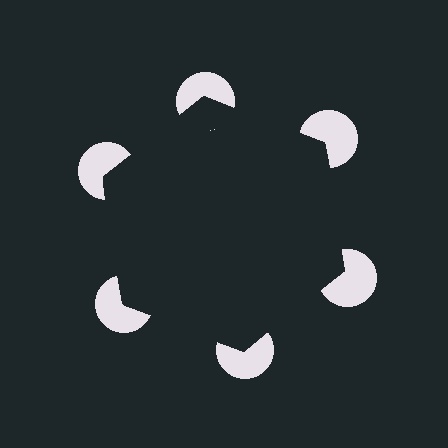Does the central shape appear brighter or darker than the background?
It typically appears slightly darker than the background, even though no actual brightness change is drawn.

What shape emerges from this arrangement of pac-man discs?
An illusory hexagon — its edges are inferred from the aligned wedge cuts in the pac-man discs, not physically drawn.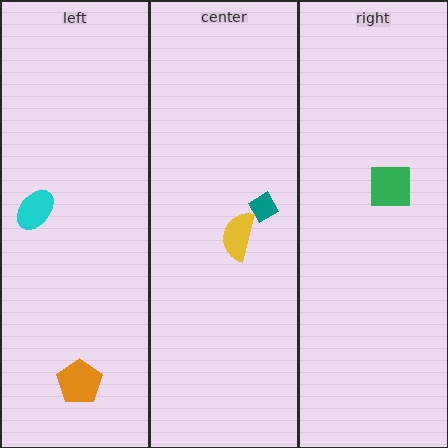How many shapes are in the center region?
2.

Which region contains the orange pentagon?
The left region.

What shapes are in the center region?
The teal diamond, the yellow semicircle.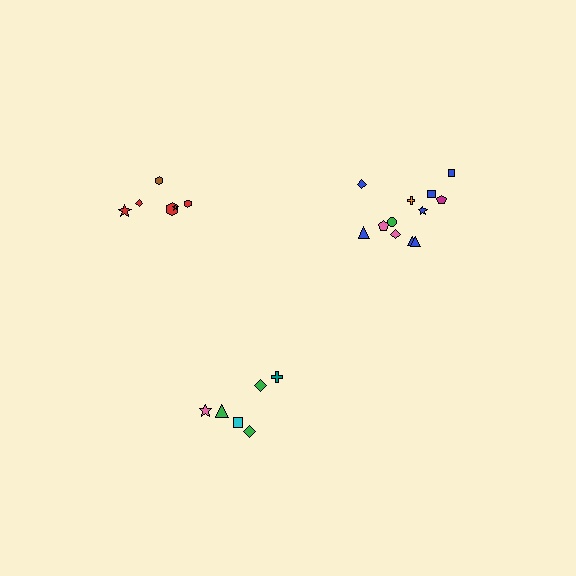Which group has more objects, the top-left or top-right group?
The top-right group.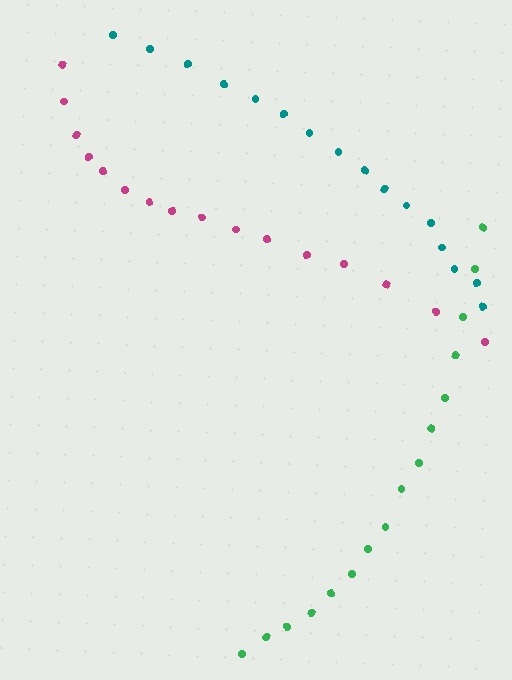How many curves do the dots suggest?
There are 3 distinct paths.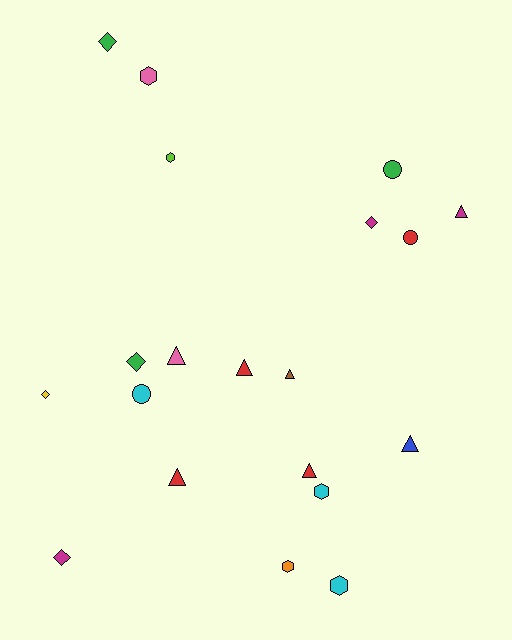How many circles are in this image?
There are 3 circles.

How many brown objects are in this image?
There is 1 brown object.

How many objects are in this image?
There are 20 objects.